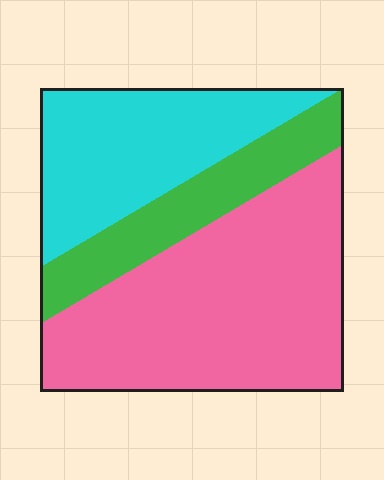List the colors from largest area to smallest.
From largest to smallest: pink, cyan, green.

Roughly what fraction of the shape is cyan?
Cyan covers 29% of the shape.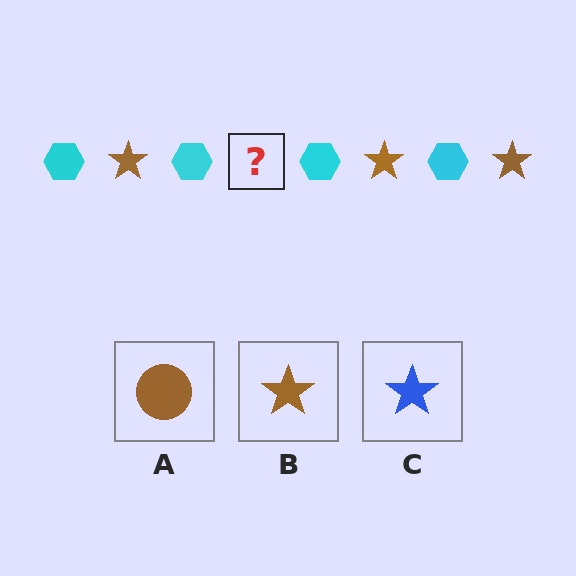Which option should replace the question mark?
Option B.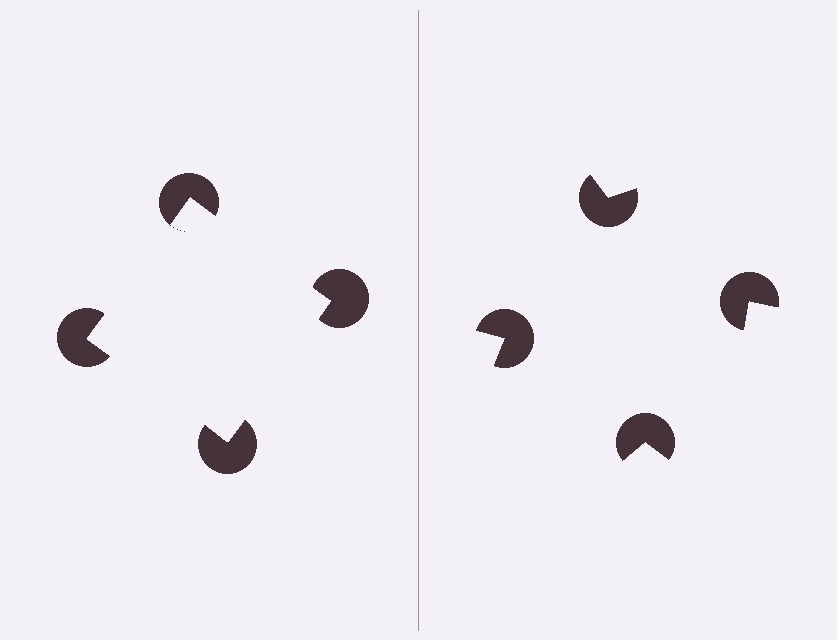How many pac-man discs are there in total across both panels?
8 — 4 on each side.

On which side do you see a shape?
An illusory square appears on the left side. On the right side the wedge cuts are rotated, so no coherent shape forms.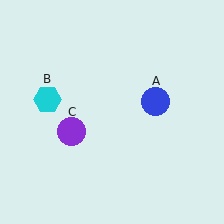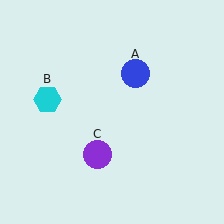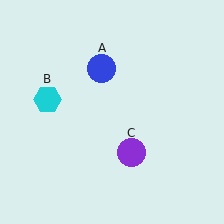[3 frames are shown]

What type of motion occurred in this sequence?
The blue circle (object A), purple circle (object C) rotated counterclockwise around the center of the scene.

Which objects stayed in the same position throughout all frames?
Cyan hexagon (object B) remained stationary.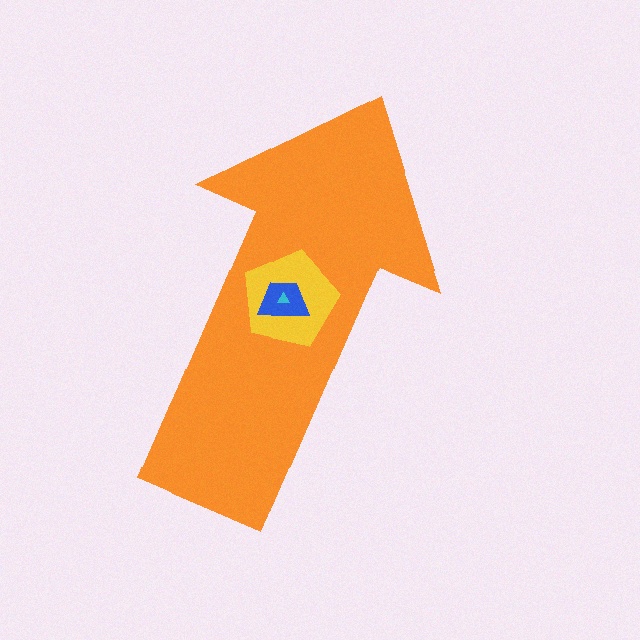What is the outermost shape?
The orange arrow.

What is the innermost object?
The cyan triangle.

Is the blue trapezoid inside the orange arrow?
Yes.